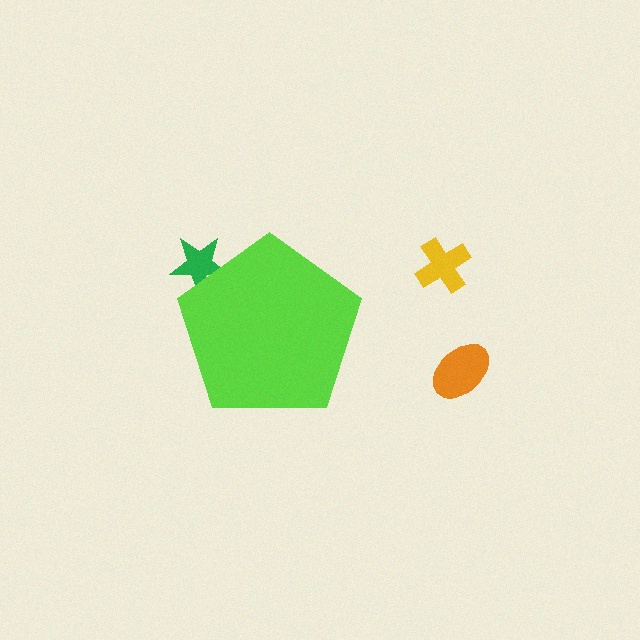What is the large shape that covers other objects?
A lime pentagon.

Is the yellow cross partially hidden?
No, the yellow cross is fully visible.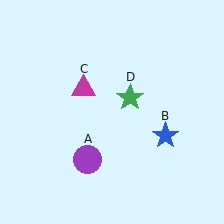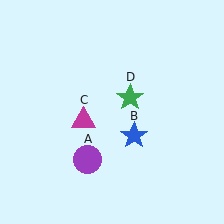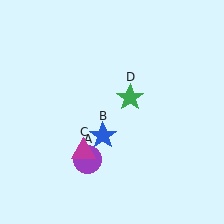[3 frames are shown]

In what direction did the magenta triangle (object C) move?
The magenta triangle (object C) moved down.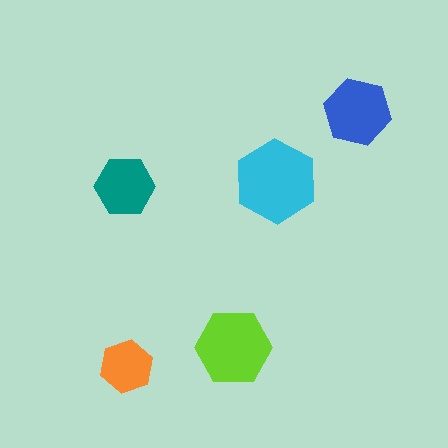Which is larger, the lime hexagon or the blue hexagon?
The lime one.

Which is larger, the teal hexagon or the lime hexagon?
The lime one.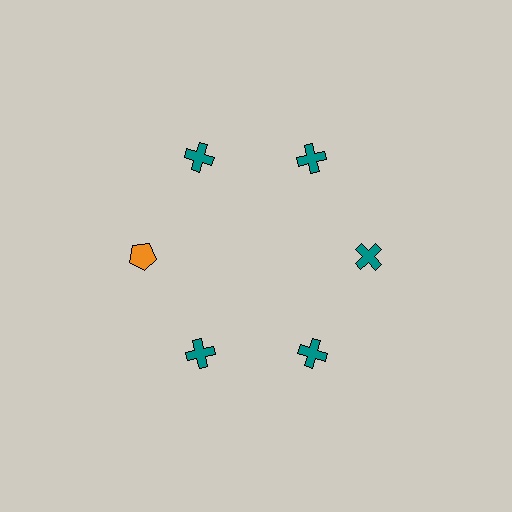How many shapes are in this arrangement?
There are 6 shapes arranged in a ring pattern.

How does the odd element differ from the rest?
It differs in both color (orange instead of teal) and shape (pentagon instead of cross).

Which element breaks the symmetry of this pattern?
The orange pentagon at roughly the 9 o'clock position breaks the symmetry. All other shapes are teal crosses.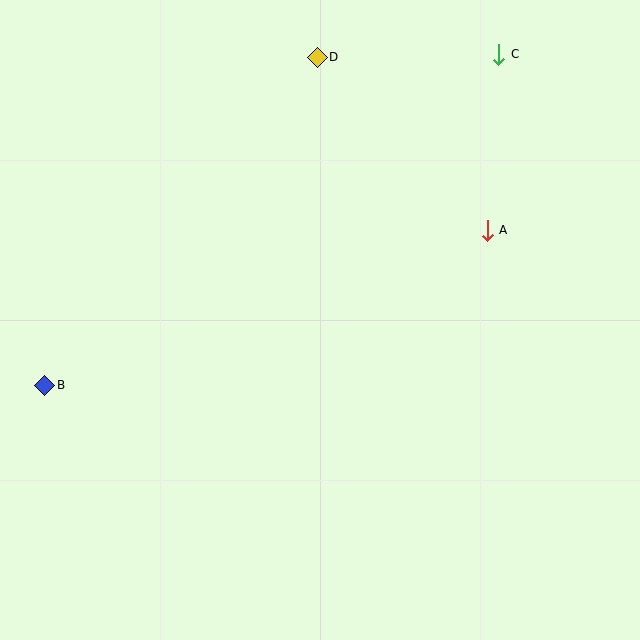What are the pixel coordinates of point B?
Point B is at (45, 385).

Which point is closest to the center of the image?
Point A at (487, 230) is closest to the center.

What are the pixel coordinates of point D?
Point D is at (317, 57).